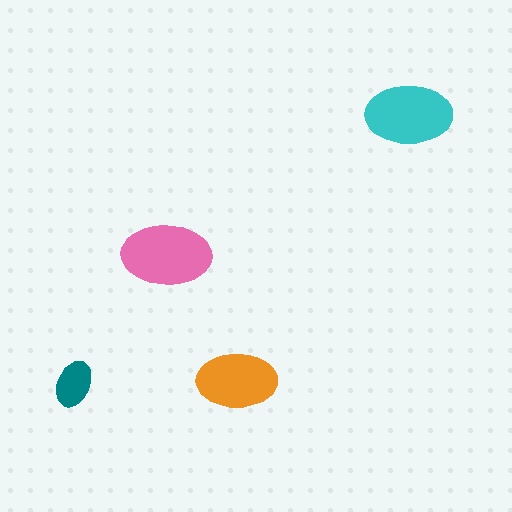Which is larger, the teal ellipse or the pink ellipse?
The pink one.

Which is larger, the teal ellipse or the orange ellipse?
The orange one.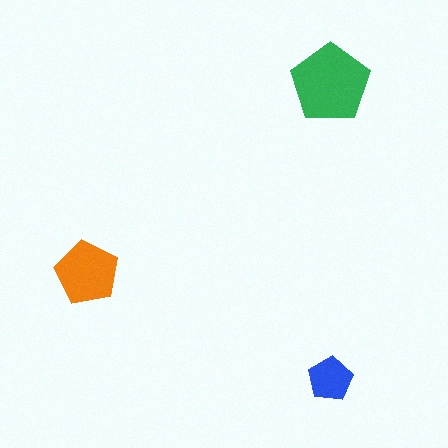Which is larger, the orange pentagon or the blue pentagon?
The orange one.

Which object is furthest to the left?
The orange pentagon is leftmost.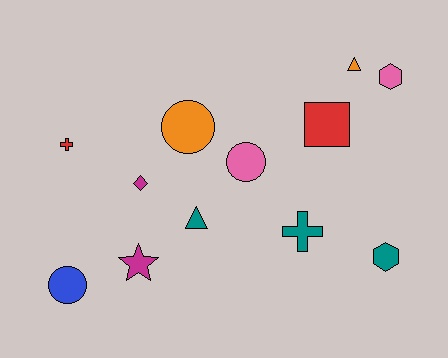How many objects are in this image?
There are 12 objects.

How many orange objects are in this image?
There are 2 orange objects.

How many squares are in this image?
There is 1 square.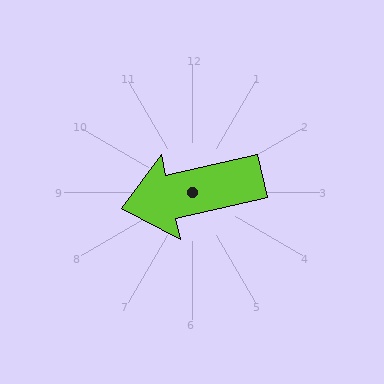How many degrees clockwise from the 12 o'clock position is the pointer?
Approximately 257 degrees.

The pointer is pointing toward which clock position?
Roughly 9 o'clock.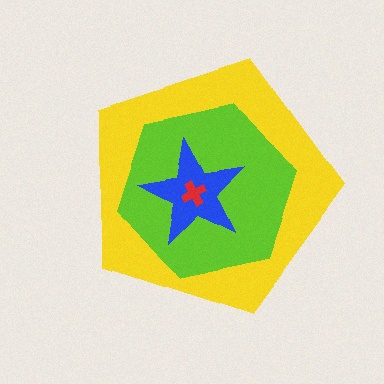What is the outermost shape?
The yellow pentagon.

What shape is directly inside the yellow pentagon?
The lime hexagon.